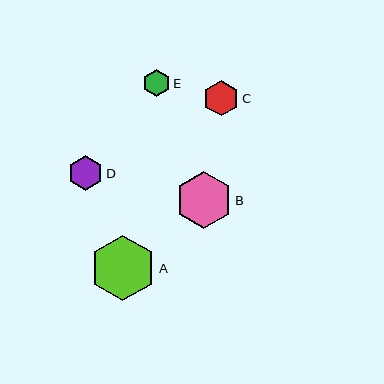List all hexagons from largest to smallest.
From largest to smallest: A, B, C, D, E.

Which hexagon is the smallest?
Hexagon E is the smallest with a size of approximately 27 pixels.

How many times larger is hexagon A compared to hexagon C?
Hexagon A is approximately 1.9 times the size of hexagon C.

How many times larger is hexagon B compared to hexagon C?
Hexagon B is approximately 1.6 times the size of hexagon C.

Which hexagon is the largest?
Hexagon A is the largest with a size of approximately 66 pixels.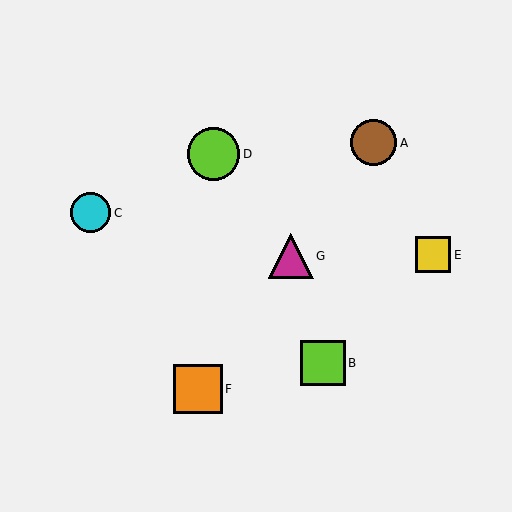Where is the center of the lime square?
The center of the lime square is at (323, 363).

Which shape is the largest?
The lime circle (labeled D) is the largest.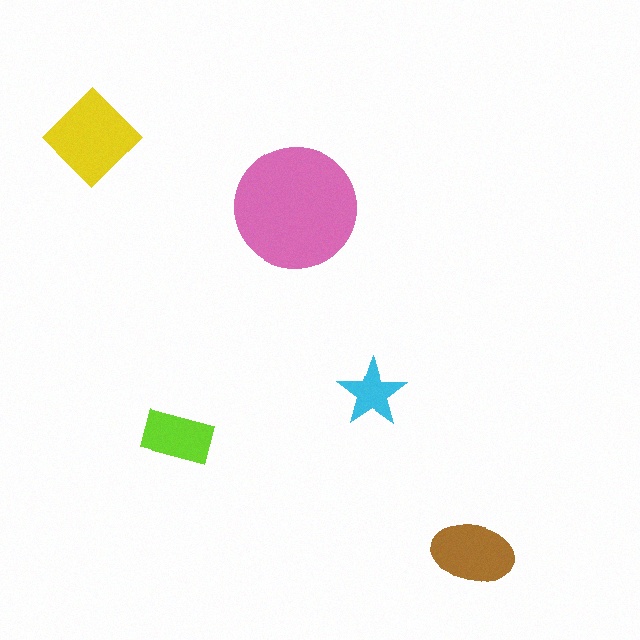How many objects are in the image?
There are 5 objects in the image.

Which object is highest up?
The yellow diamond is topmost.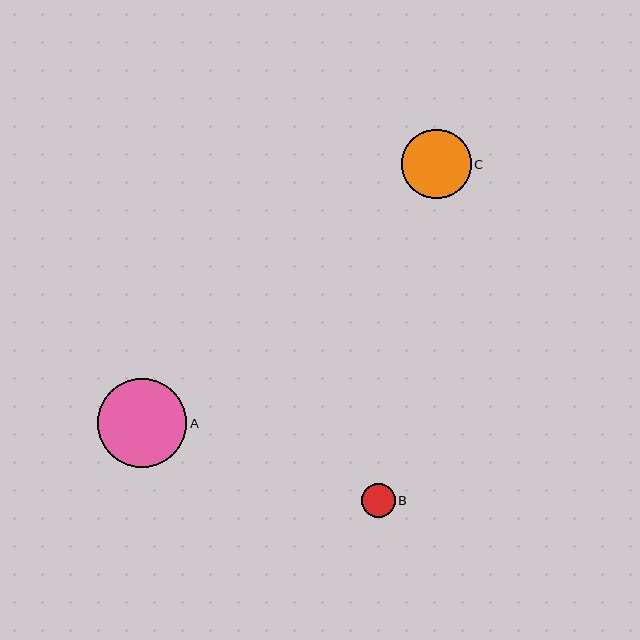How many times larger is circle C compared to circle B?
Circle C is approximately 2.0 times the size of circle B.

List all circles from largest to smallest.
From largest to smallest: A, C, B.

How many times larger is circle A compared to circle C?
Circle A is approximately 1.3 times the size of circle C.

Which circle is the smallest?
Circle B is the smallest with a size of approximately 34 pixels.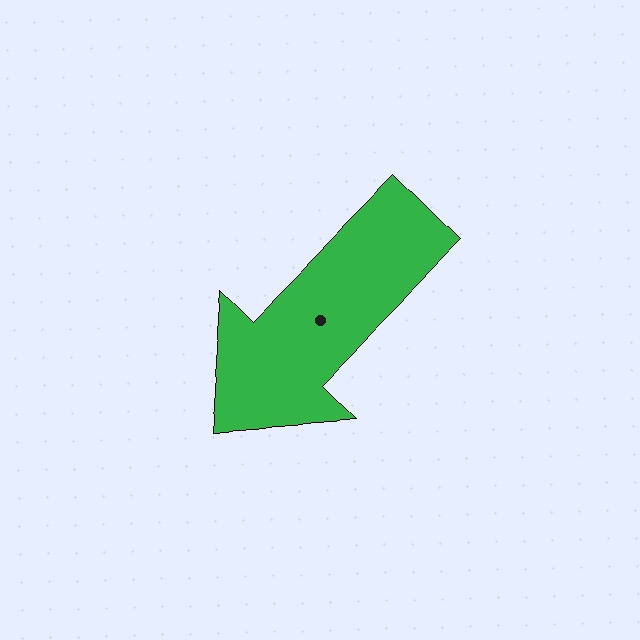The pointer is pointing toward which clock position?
Roughly 7 o'clock.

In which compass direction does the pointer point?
Southwest.